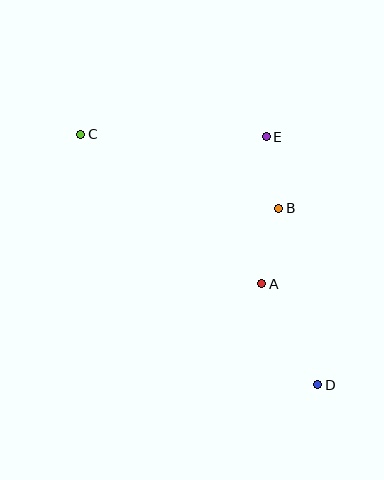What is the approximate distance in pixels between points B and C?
The distance between B and C is approximately 211 pixels.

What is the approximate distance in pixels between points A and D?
The distance between A and D is approximately 116 pixels.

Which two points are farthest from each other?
Points C and D are farthest from each other.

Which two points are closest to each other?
Points B and E are closest to each other.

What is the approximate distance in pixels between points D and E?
The distance between D and E is approximately 253 pixels.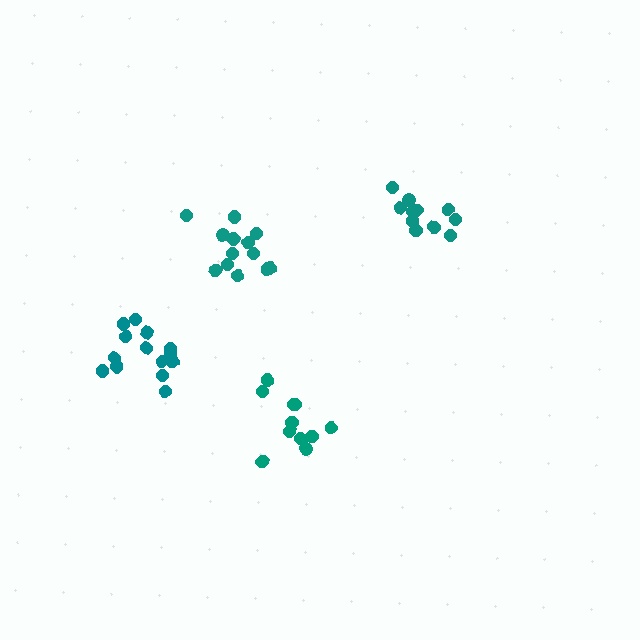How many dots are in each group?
Group 1: 14 dots, Group 2: 11 dots, Group 3: 14 dots, Group 4: 11 dots (50 total).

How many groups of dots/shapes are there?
There are 4 groups.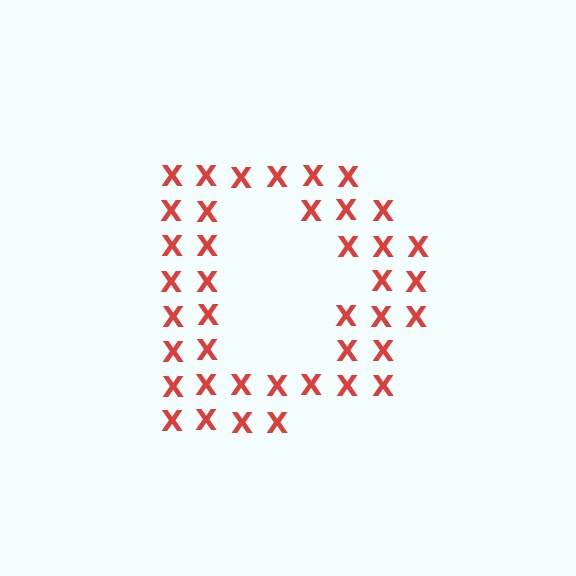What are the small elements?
The small elements are letter X's.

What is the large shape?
The large shape is the letter D.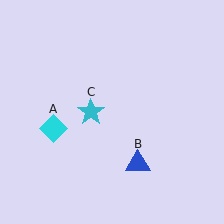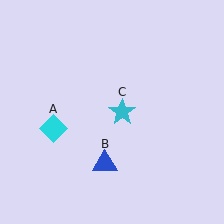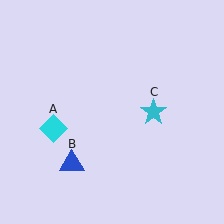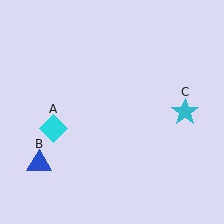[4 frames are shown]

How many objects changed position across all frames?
2 objects changed position: blue triangle (object B), cyan star (object C).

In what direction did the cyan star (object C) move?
The cyan star (object C) moved right.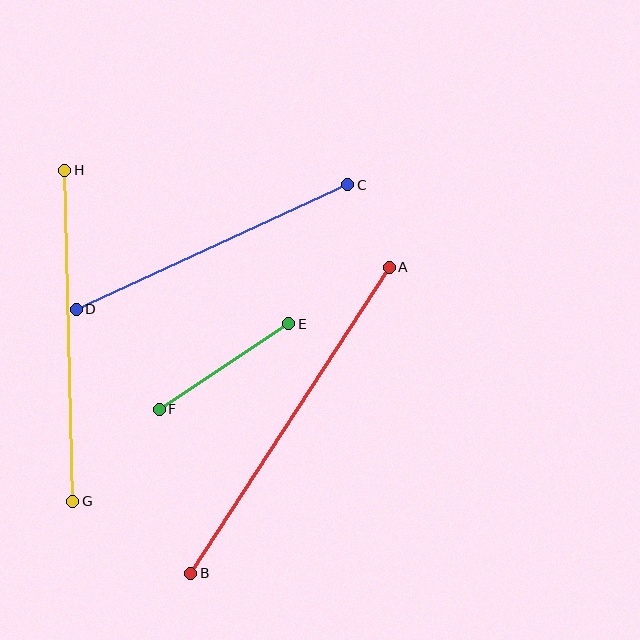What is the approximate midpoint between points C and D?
The midpoint is at approximately (212, 247) pixels.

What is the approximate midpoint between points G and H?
The midpoint is at approximately (69, 336) pixels.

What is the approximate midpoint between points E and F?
The midpoint is at approximately (224, 366) pixels.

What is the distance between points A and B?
The distance is approximately 365 pixels.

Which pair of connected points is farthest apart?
Points A and B are farthest apart.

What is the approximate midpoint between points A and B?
The midpoint is at approximately (290, 420) pixels.